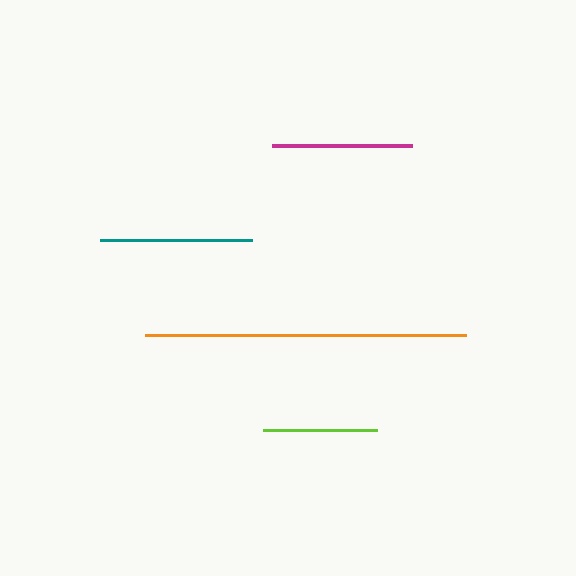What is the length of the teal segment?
The teal segment is approximately 152 pixels long.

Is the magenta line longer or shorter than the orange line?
The orange line is longer than the magenta line.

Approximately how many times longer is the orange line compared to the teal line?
The orange line is approximately 2.1 times the length of the teal line.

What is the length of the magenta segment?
The magenta segment is approximately 140 pixels long.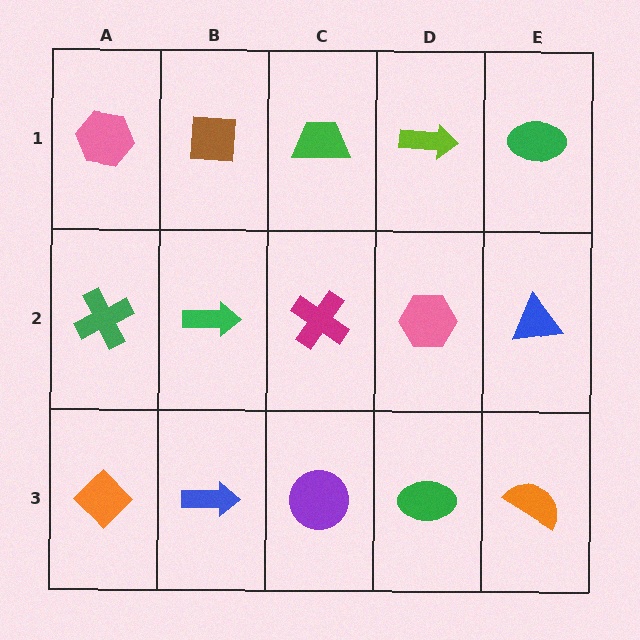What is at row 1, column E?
A green ellipse.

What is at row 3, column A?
An orange diamond.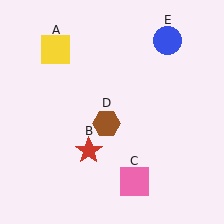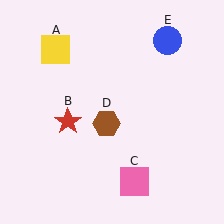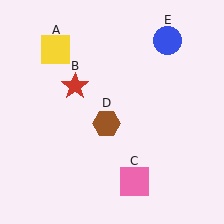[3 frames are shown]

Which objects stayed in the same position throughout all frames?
Yellow square (object A) and pink square (object C) and brown hexagon (object D) and blue circle (object E) remained stationary.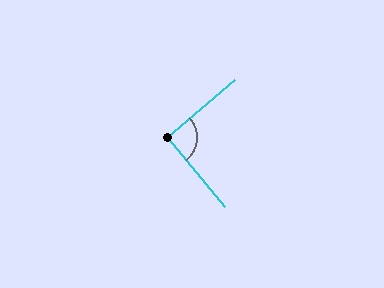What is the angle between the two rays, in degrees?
Approximately 91 degrees.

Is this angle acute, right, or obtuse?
It is approximately a right angle.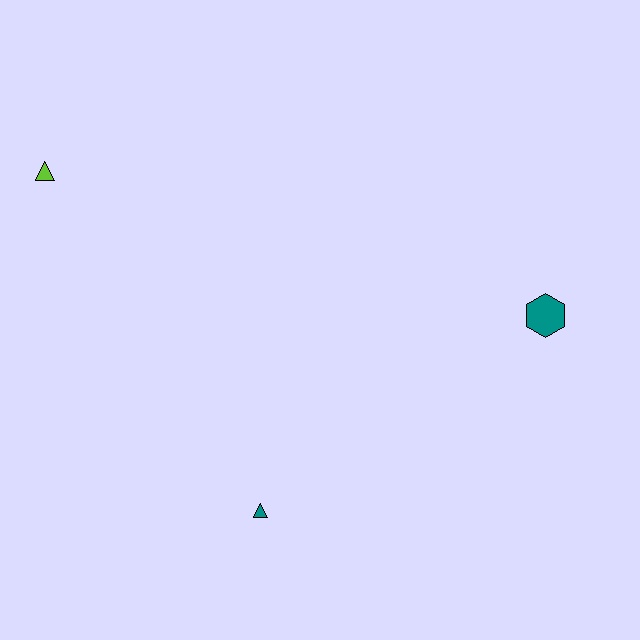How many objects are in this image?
There are 3 objects.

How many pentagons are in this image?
There are no pentagons.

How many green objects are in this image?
There are no green objects.